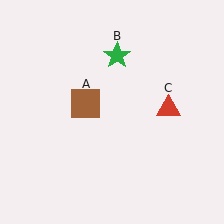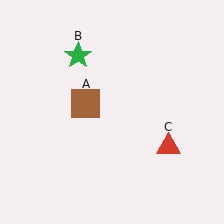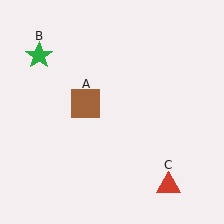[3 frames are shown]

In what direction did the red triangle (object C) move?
The red triangle (object C) moved down.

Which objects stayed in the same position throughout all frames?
Brown square (object A) remained stationary.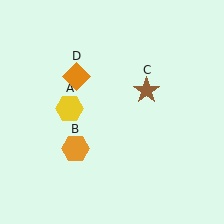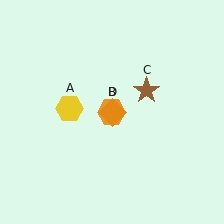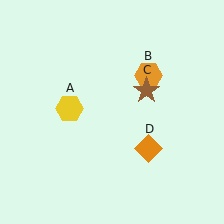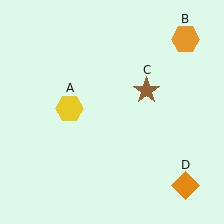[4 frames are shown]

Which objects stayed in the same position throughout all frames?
Yellow hexagon (object A) and brown star (object C) remained stationary.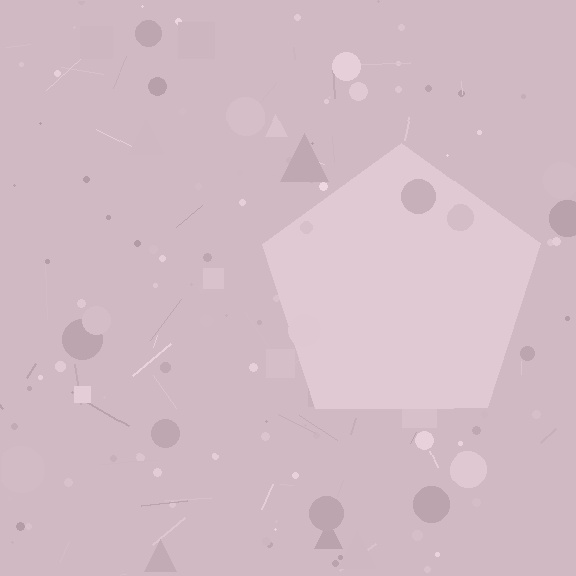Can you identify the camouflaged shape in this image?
The camouflaged shape is a pentagon.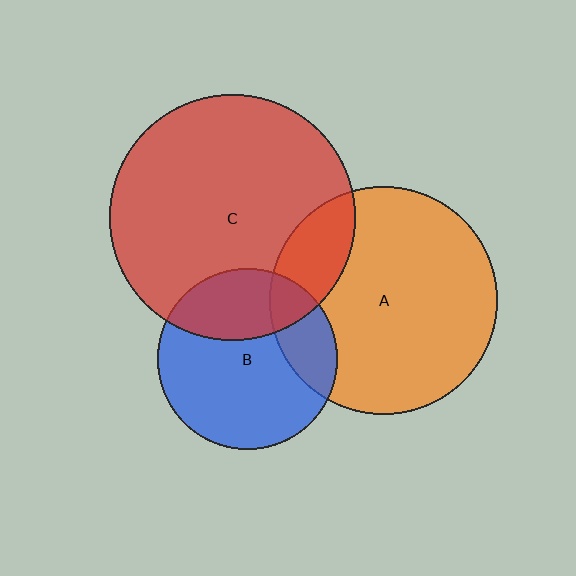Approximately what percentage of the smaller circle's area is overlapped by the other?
Approximately 20%.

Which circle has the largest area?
Circle C (red).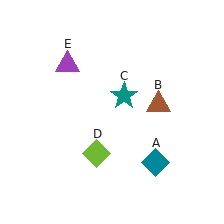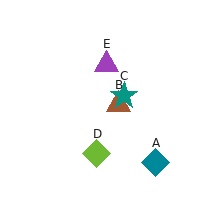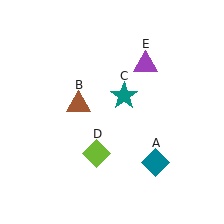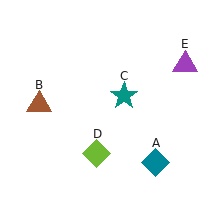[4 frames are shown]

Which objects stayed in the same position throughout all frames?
Teal diamond (object A) and teal star (object C) and lime diamond (object D) remained stationary.